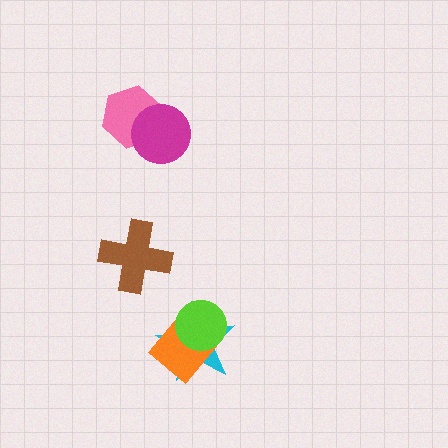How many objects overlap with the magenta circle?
1 object overlaps with the magenta circle.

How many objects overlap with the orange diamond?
2 objects overlap with the orange diamond.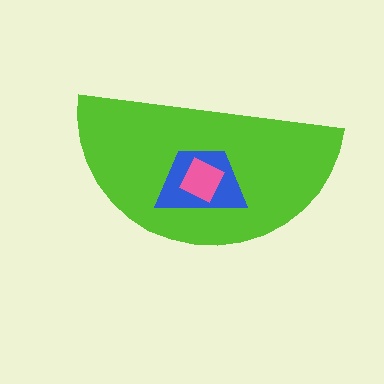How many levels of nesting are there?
3.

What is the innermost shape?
The pink diamond.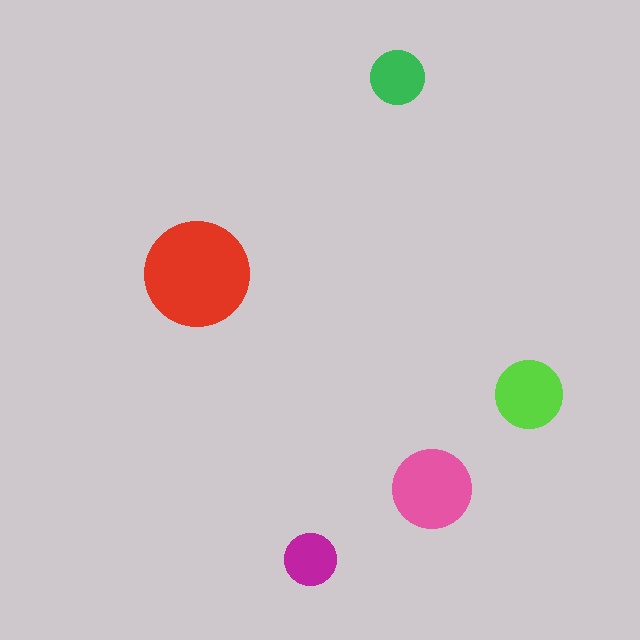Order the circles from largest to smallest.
the red one, the pink one, the lime one, the green one, the magenta one.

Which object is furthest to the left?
The red circle is leftmost.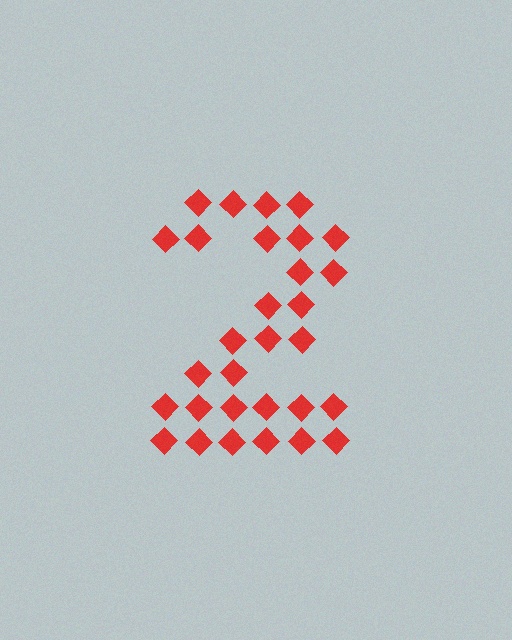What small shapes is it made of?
It is made of small diamonds.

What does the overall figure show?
The overall figure shows the digit 2.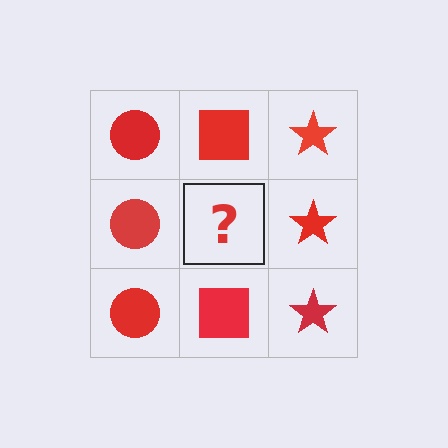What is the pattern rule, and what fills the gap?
The rule is that each column has a consistent shape. The gap should be filled with a red square.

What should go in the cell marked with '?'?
The missing cell should contain a red square.